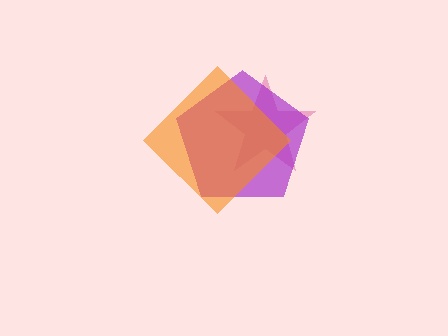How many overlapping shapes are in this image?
There are 3 overlapping shapes in the image.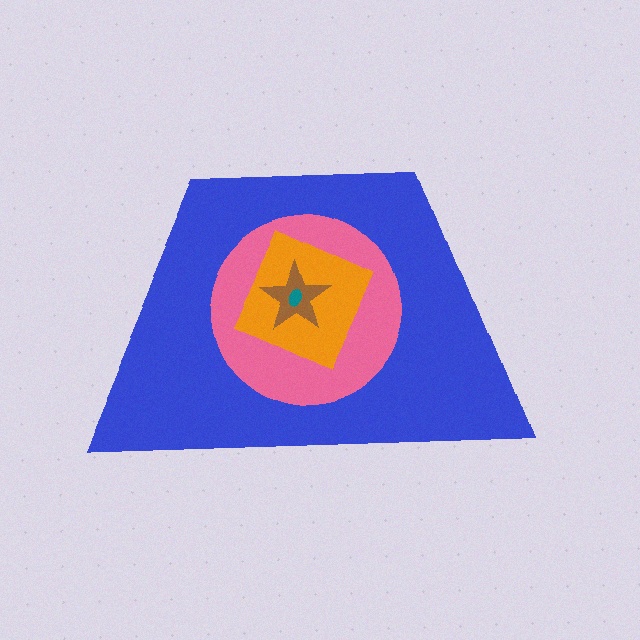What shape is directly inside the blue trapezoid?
The pink circle.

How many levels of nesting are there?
5.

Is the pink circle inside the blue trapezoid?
Yes.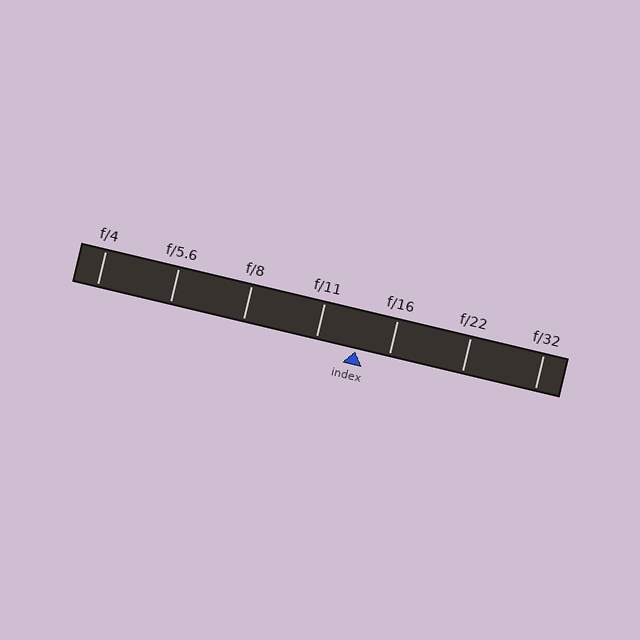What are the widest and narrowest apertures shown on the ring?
The widest aperture shown is f/4 and the narrowest is f/32.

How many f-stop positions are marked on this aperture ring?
There are 7 f-stop positions marked.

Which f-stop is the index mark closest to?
The index mark is closest to f/16.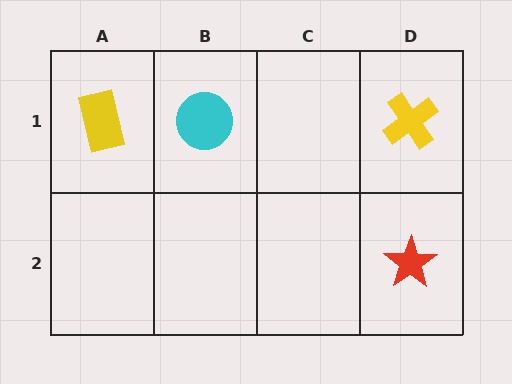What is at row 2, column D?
A red star.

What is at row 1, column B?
A cyan circle.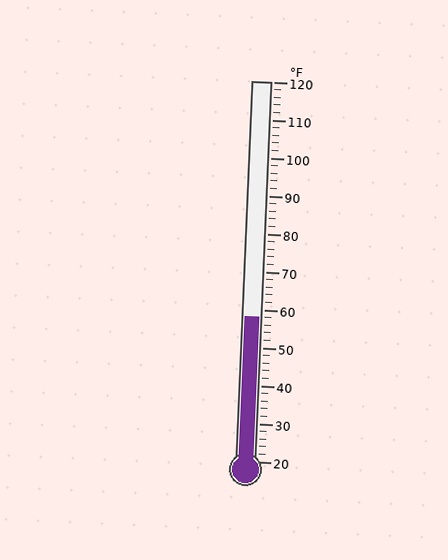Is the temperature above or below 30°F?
The temperature is above 30°F.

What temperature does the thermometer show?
The thermometer shows approximately 58°F.